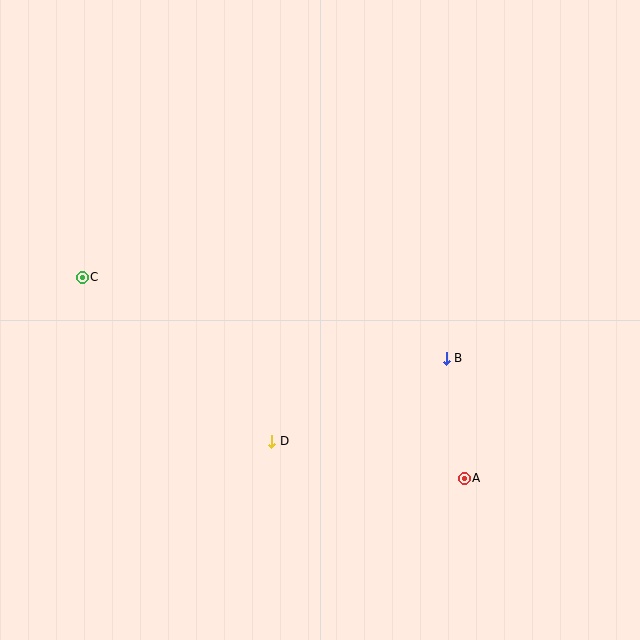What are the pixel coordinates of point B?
Point B is at (446, 358).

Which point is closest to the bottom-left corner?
Point D is closest to the bottom-left corner.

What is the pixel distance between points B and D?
The distance between B and D is 193 pixels.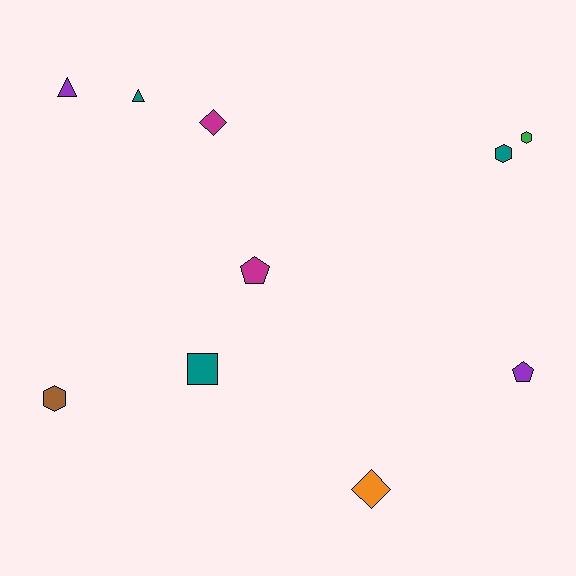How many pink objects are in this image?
There are no pink objects.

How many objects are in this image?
There are 10 objects.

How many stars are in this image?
There are no stars.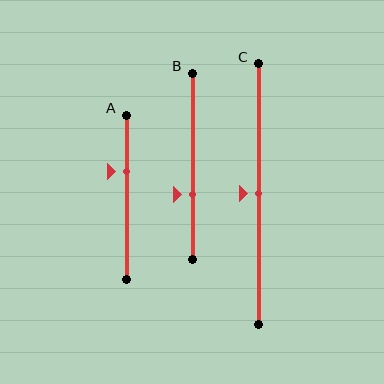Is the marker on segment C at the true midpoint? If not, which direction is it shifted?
Yes, the marker on segment C is at the true midpoint.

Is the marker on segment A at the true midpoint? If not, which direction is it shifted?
No, the marker on segment A is shifted upward by about 16% of the segment length.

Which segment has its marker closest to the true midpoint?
Segment C has its marker closest to the true midpoint.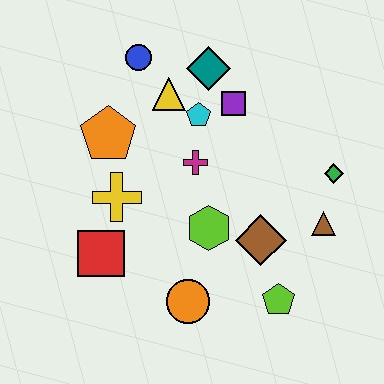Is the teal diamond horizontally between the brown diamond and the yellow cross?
Yes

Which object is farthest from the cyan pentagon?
The lime pentagon is farthest from the cyan pentagon.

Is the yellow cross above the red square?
Yes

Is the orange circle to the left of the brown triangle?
Yes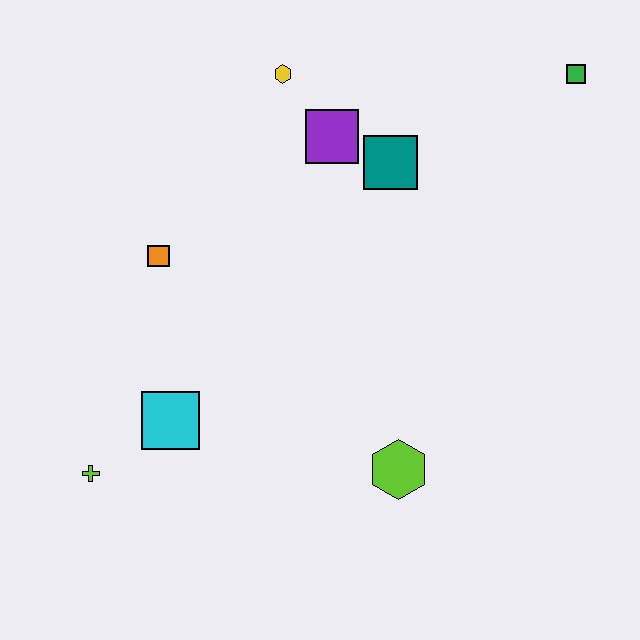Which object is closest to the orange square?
The cyan square is closest to the orange square.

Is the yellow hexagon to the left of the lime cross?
No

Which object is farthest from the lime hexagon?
The green square is farthest from the lime hexagon.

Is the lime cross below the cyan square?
Yes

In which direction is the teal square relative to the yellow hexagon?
The teal square is to the right of the yellow hexagon.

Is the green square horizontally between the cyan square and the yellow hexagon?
No